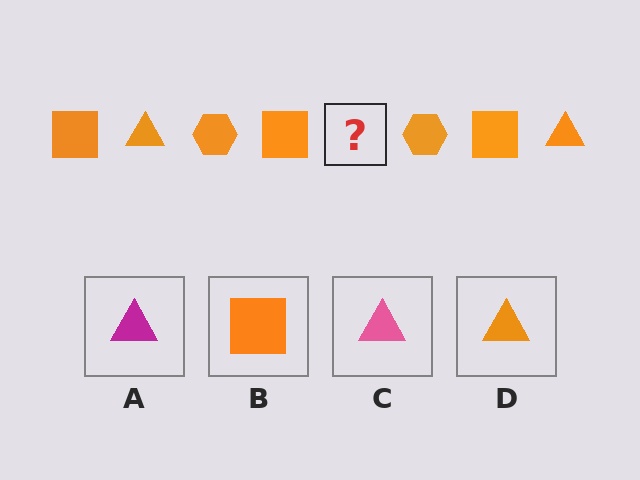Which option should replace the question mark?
Option D.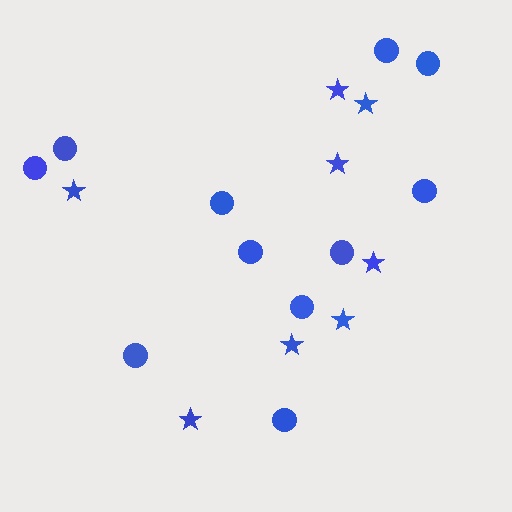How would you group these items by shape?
There are 2 groups: one group of stars (8) and one group of circles (11).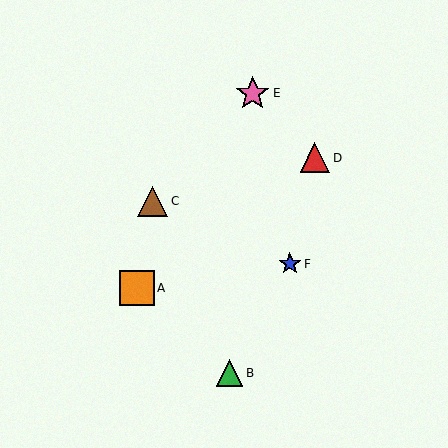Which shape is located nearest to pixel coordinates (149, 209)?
The brown triangle (labeled C) at (153, 201) is nearest to that location.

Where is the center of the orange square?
The center of the orange square is at (137, 288).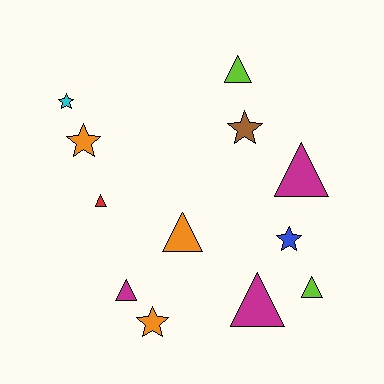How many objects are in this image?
There are 12 objects.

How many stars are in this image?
There are 5 stars.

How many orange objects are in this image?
There are 3 orange objects.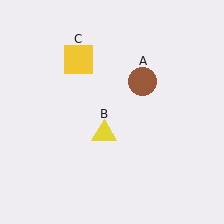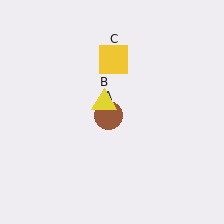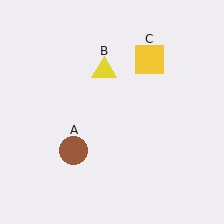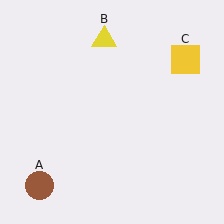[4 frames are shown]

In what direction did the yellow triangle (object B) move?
The yellow triangle (object B) moved up.